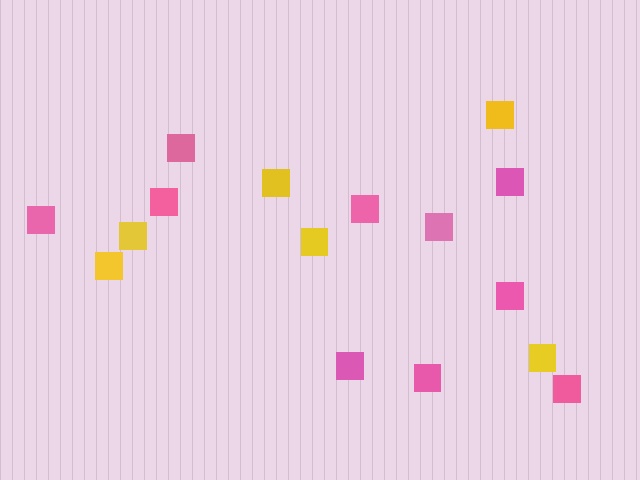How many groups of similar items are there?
There are 2 groups: one group of pink squares (10) and one group of yellow squares (6).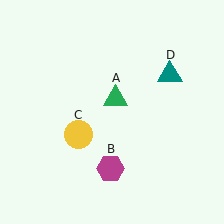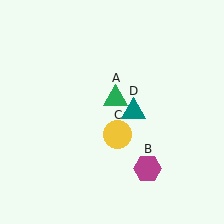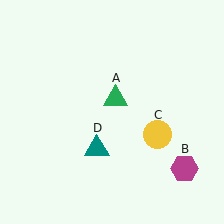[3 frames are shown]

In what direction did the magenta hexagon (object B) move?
The magenta hexagon (object B) moved right.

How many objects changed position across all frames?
3 objects changed position: magenta hexagon (object B), yellow circle (object C), teal triangle (object D).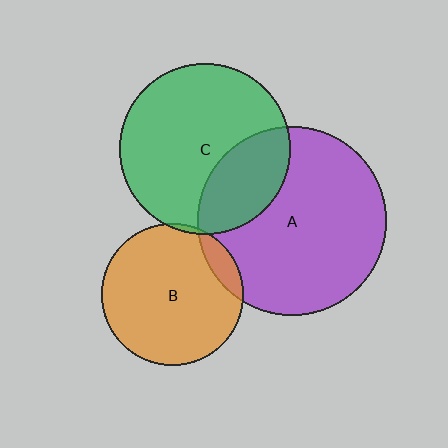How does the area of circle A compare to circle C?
Approximately 1.2 times.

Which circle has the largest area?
Circle A (purple).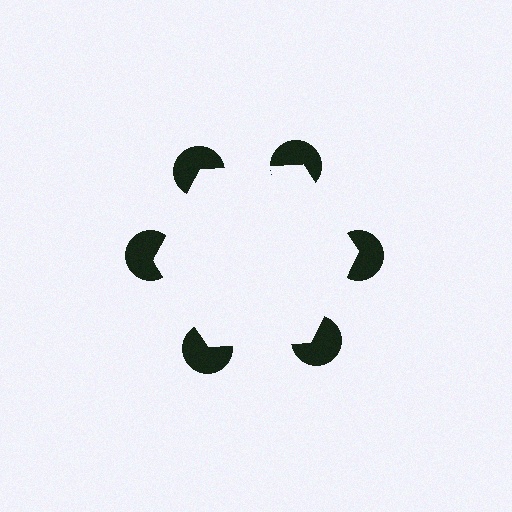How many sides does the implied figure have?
6 sides.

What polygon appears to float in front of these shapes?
An illusory hexagon — its edges are inferred from the aligned wedge cuts in the pac-man discs, not physically drawn.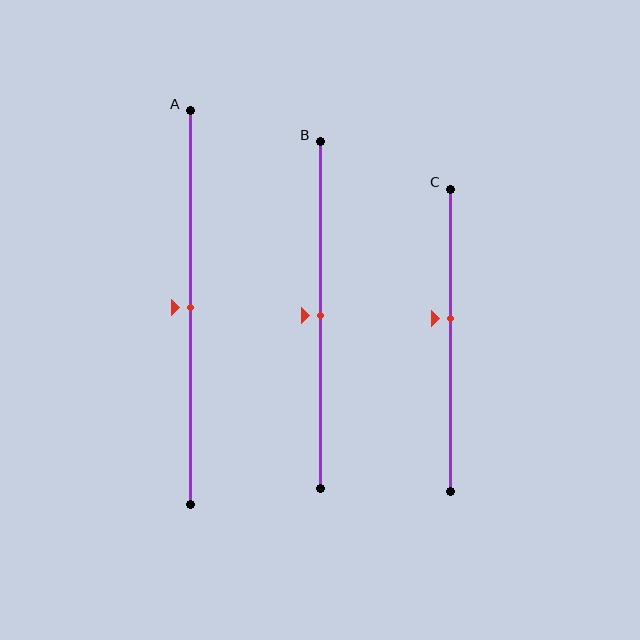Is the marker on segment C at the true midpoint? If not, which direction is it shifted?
No, the marker on segment C is shifted upward by about 7% of the segment length.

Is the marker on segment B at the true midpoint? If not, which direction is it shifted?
Yes, the marker on segment B is at the true midpoint.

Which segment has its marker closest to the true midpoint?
Segment A has its marker closest to the true midpoint.